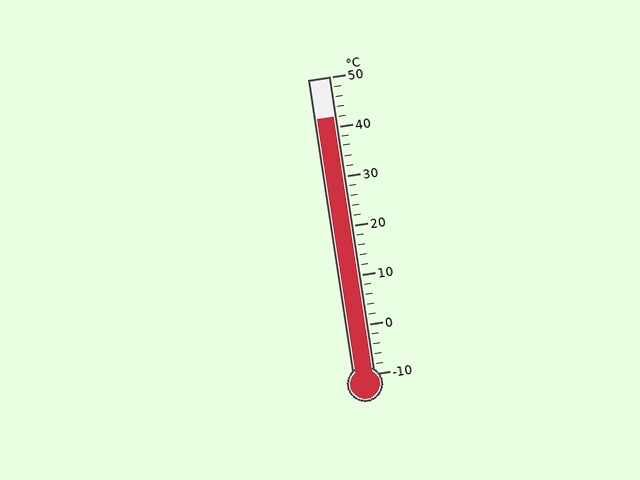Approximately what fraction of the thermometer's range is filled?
The thermometer is filled to approximately 85% of its range.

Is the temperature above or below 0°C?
The temperature is above 0°C.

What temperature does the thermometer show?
The thermometer shows approximately 42°C.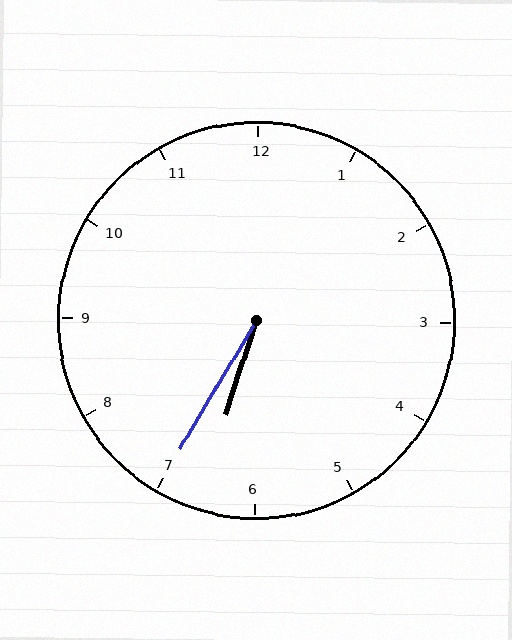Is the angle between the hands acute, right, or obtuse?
It is acute.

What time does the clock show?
6:35.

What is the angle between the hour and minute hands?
Approximately 12 degrees.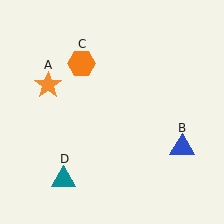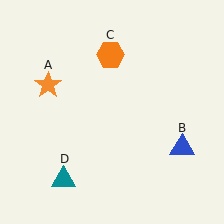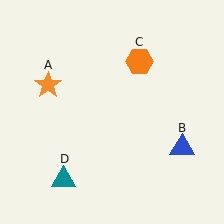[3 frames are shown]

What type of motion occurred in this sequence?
The orange hexagon (object C) rotated clockwise around the center of the scene.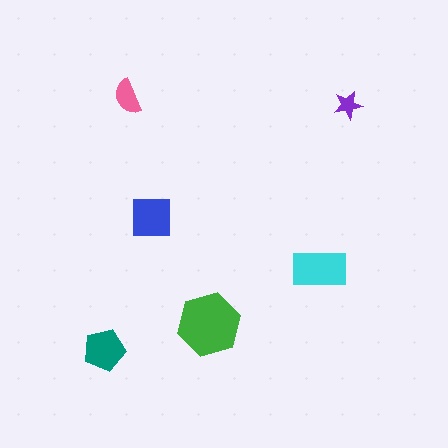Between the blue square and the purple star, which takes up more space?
The blue square.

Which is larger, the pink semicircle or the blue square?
The blue square.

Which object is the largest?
The green hexagon.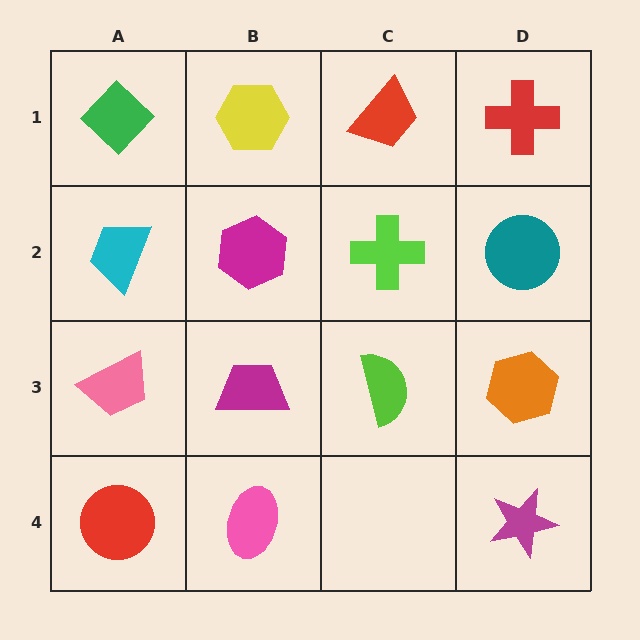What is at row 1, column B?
A yellow hexagon.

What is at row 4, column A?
A red circle.